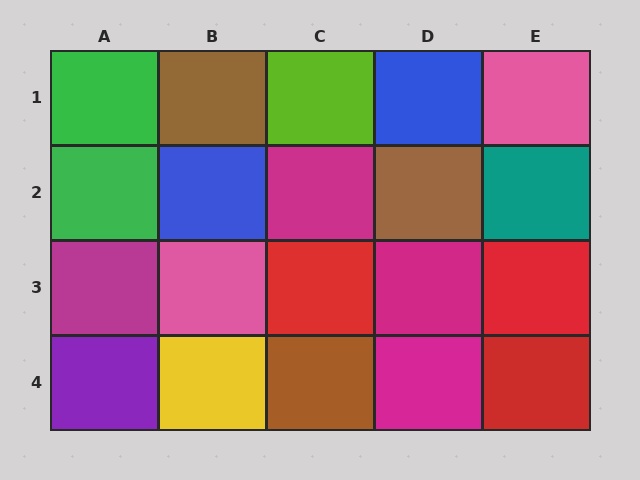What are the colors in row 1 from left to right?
Green, brown, lime, blue, pink.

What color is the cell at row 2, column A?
Green.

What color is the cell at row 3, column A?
Magenta.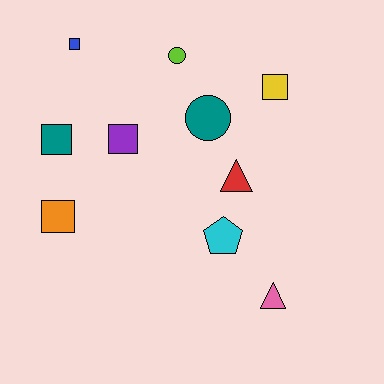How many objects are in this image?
There are 10 objects.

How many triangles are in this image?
There are 2 triangles.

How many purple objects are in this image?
There is 1 purple object.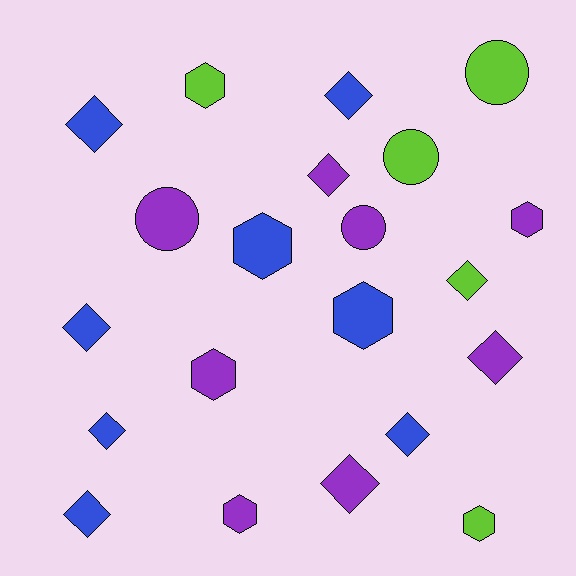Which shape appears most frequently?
Diamond, with 10 objects.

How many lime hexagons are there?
There are 2 lime hexagons.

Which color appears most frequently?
Purple, with 8 objects.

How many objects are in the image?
There are 21 objects.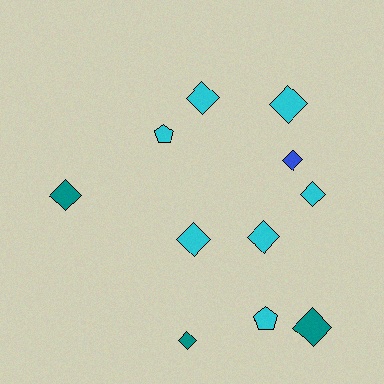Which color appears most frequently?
Cyan, with 7 objects.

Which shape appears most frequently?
Diamond, with 9 objects.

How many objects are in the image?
There are 11 objects.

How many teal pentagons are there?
There are no teal pentagons.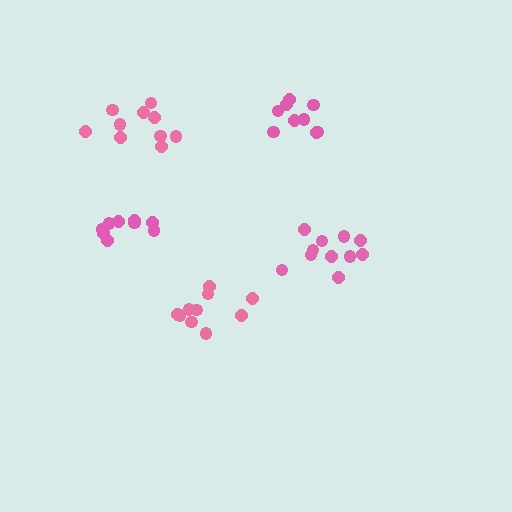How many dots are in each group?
Group 1: 10 dots, Group 2: 9 dots, Group 3: 11 dots, Group 4: 9 dots, Group 5: 10 dots (49 total).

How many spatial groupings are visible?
There are 5 spatial groupings.